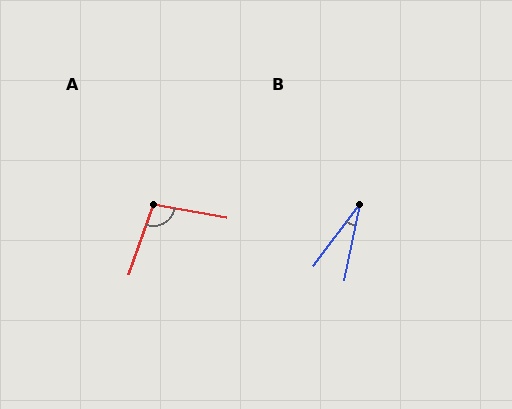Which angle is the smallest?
B, at approximately 25 degrees.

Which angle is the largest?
A, at approximately 99 degrees.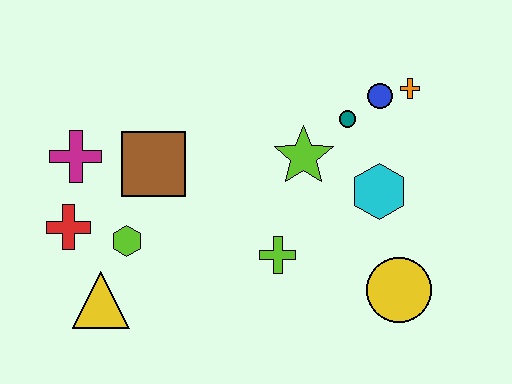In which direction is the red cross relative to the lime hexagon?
The red cross is to the left of the lime hexagon.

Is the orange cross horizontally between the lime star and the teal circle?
No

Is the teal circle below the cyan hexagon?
No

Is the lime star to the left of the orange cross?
Yes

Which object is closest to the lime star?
The teal circle is closest to the lime star.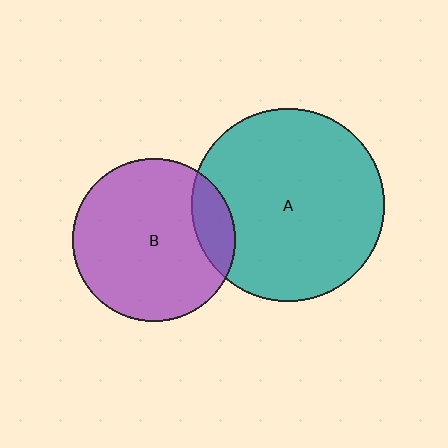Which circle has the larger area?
Circle A (teal).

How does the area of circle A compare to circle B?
Approximately 1.4 times.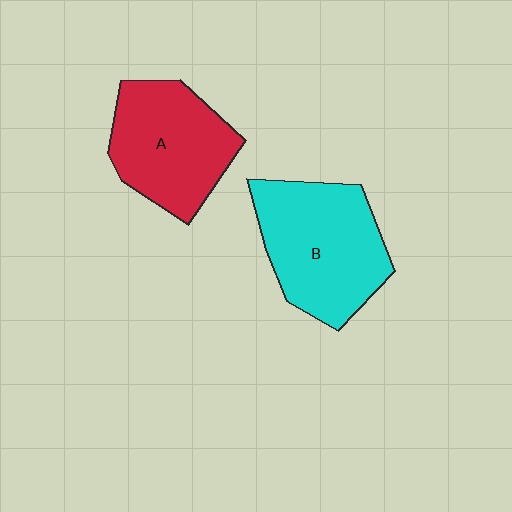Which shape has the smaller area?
Shape A (red).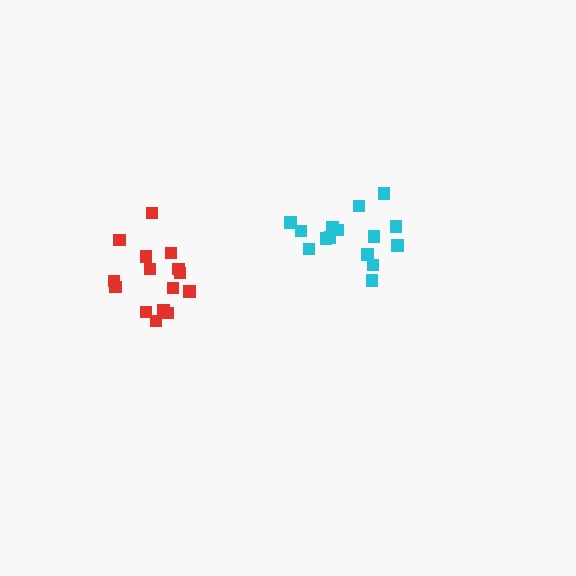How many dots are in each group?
Group 1: 15 dots, Group 2: 15 dots (30 total).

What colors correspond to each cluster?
The clusters are colored: cyan, red.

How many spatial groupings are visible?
There are 2 spatial groupings.